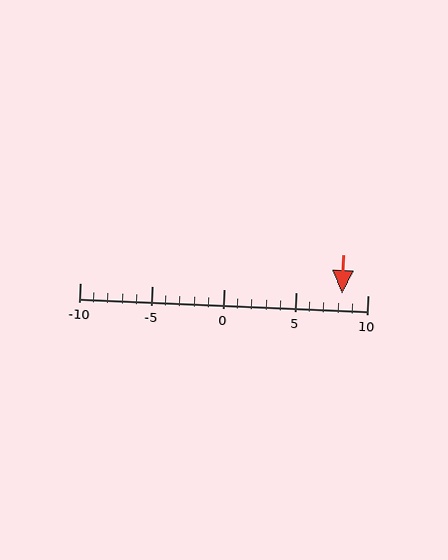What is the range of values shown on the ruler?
The ruler shows values from -10 to 10.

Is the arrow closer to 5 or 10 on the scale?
The arrow is closer to 10.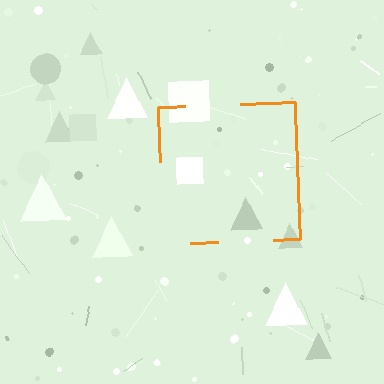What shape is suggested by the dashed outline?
The dashed outline suggests a square.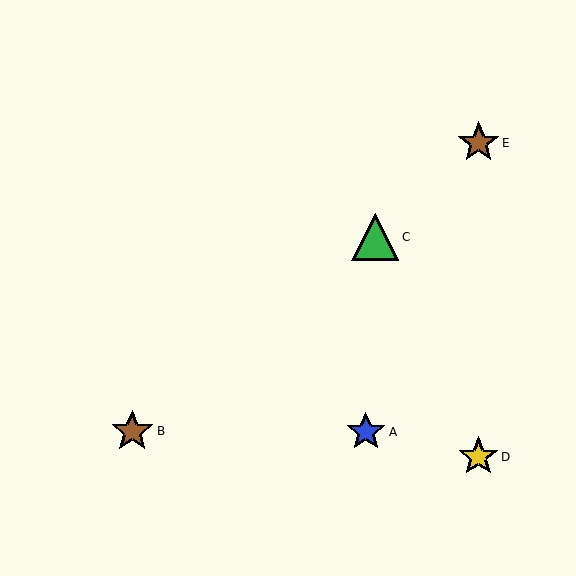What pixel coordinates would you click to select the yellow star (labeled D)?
Click at (478, 457) to select the yellow star D.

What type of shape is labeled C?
Shape C is a green triangle.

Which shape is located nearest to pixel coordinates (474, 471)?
The yellow star (labeled D) at (478, 457) is nearest to that location.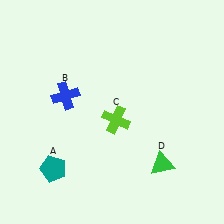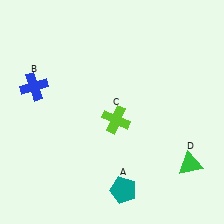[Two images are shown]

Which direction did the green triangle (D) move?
The green triangle (D) moved right.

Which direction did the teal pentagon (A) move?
The teal pentagon (A) moved right.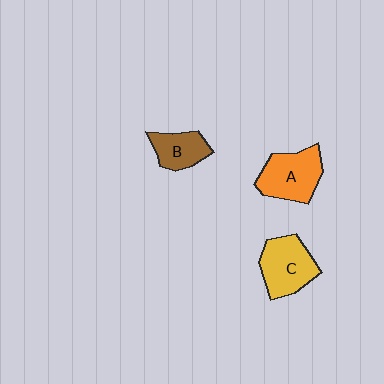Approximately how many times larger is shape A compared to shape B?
Approximately 1.5 times.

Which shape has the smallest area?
Shape B (brown).